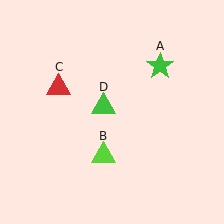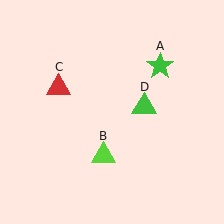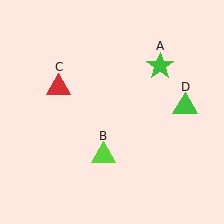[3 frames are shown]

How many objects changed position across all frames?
1 object changed position: green triangle (object D).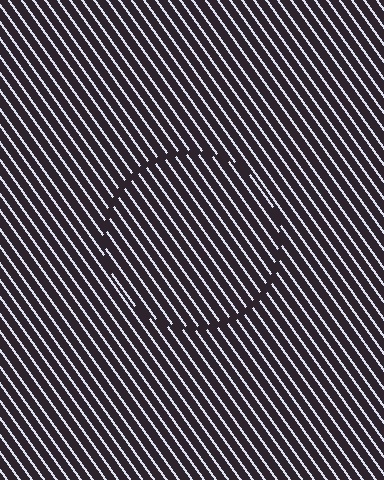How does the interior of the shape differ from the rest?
The interior of the shape contains the same grating, shifted by half a period — the contour is defined by the phase discontinuity where line-ends from the inner and outer gratings abut.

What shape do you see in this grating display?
An illusory circle. The interior of the shape contains the same grating, shifted by half a period — the contour is defined by the phase discontinuity where line-ends from the inner and outer gratings abut.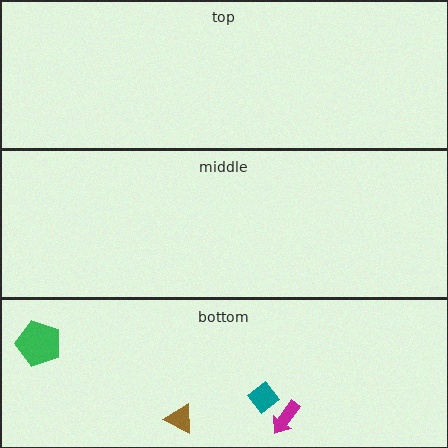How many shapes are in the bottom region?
4.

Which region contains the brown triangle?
The bottom region.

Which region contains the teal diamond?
The bottom region.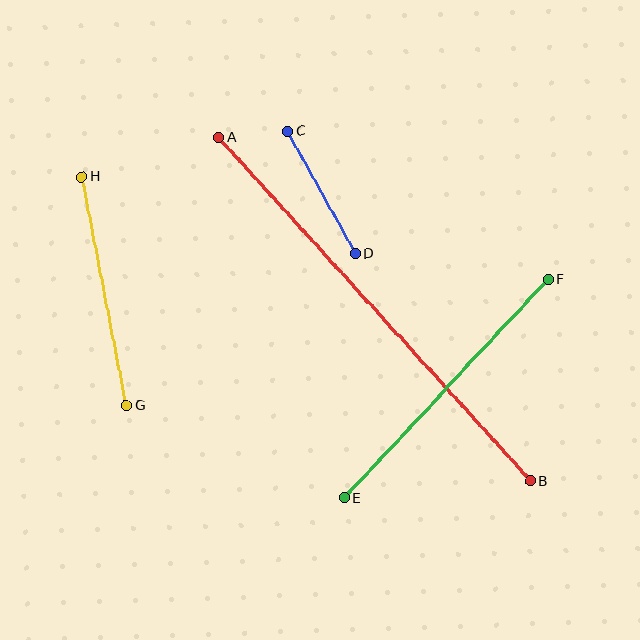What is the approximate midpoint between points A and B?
The midpoint is at approximately (375, 309) pixels.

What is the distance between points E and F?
The distance is approximately 299 pixels.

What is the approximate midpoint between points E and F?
The midpoint is at approximately (446, 389) pixels.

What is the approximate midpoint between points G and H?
The midpoint is at approximately (104, 291) pixels.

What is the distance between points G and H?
The distance is approximately 233 pixels.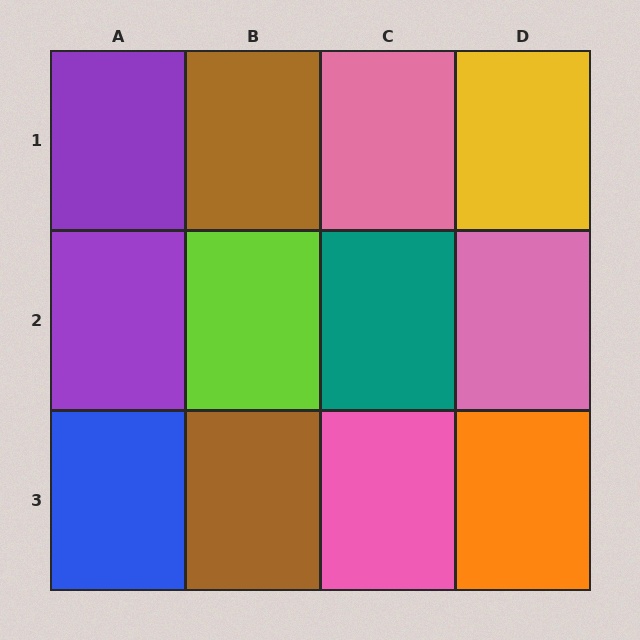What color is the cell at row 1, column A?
Purple.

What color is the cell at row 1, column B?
Brown.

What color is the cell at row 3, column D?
Orange.